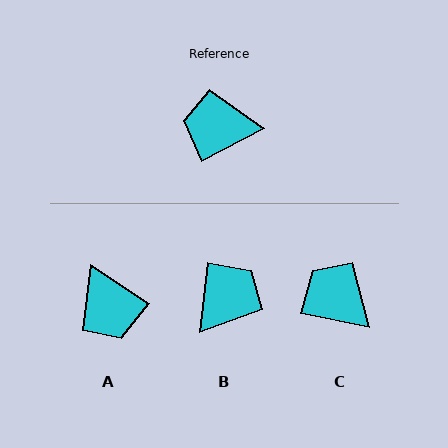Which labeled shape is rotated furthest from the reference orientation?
B, about 124 degrees away.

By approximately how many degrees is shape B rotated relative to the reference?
Approximately 124 degrees clockwise.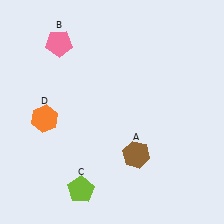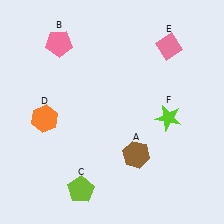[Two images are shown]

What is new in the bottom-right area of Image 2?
A lime star (F) was added in the bottom-right area of Image 2.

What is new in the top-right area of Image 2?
A pink diamond (E) was added in the top-right area of Image 2.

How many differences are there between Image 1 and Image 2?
There are 2 differences between the two images.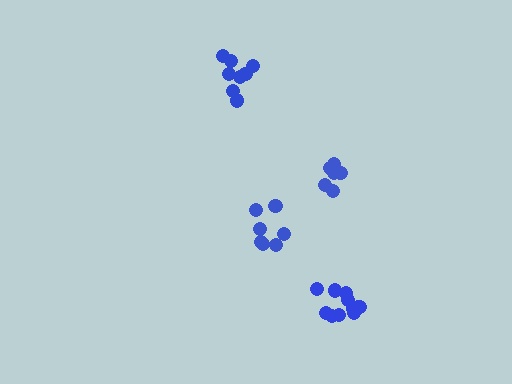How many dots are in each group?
Group 1: 11 dots, Group 2: 6 dots, Group 3: 7 dots, Group 4: 9 dots (33 total).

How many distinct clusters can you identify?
There are 4 distinct clusters.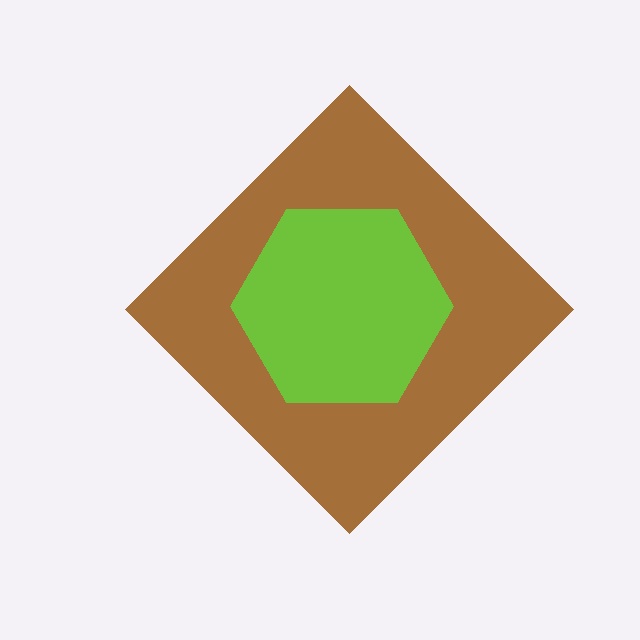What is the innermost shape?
The lime hexagon.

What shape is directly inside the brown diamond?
The lime hexagon.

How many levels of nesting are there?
2.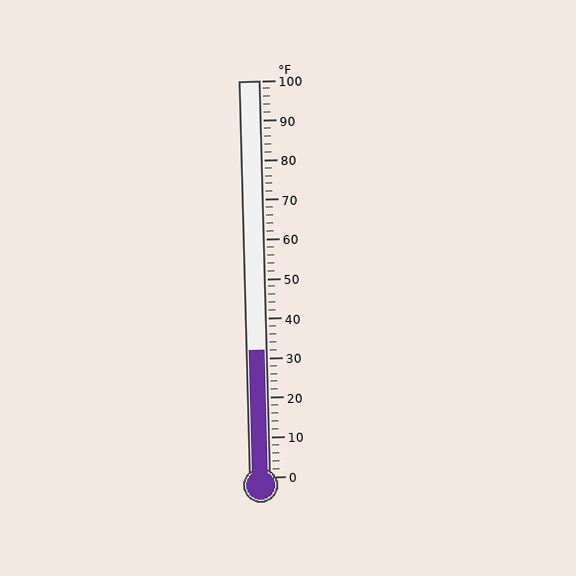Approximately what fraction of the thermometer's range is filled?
The thermometer is filled to approximately 30% of its range.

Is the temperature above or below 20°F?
The temperature is above 20°F.